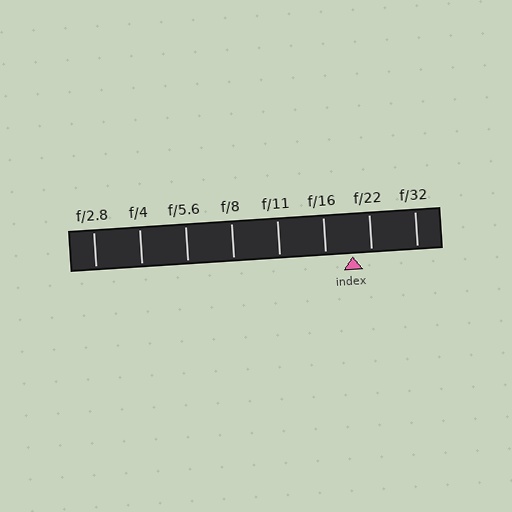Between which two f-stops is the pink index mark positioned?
The index mark is between f/16 and f/22.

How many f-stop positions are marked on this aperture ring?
There are 8 f-stop positions marked.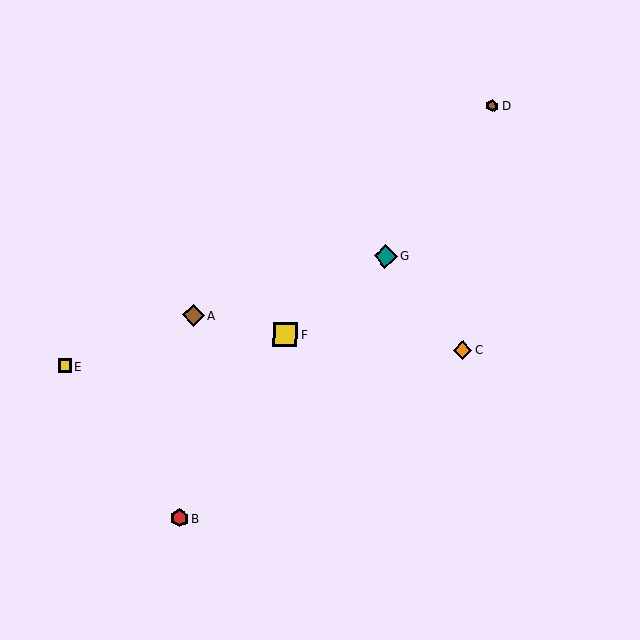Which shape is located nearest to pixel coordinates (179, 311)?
The brown diamond (labeled A) at (194, 315) is nearest to that location.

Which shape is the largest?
The yellow square (labeled F) is the largest.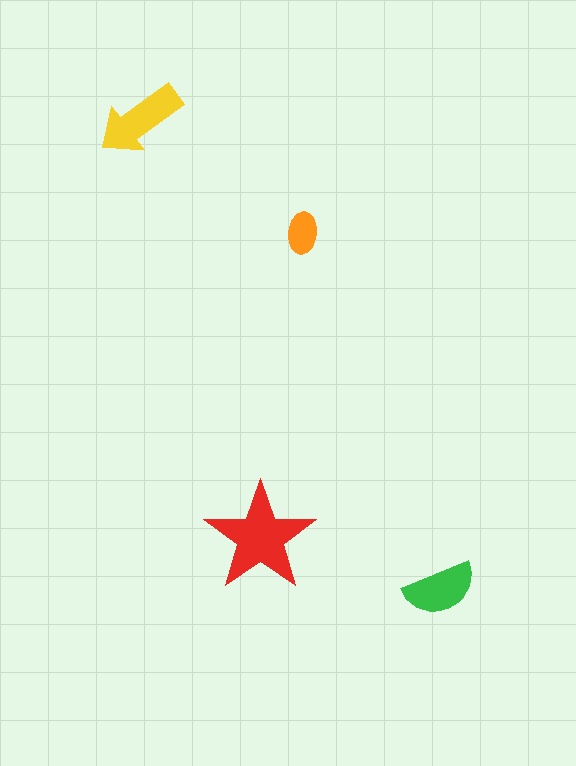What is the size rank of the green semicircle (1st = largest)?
3rd.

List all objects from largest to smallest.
The red star, the yellow arrow, the green semicircle, the orange ellipse.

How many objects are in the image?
There are 4 objects in the image.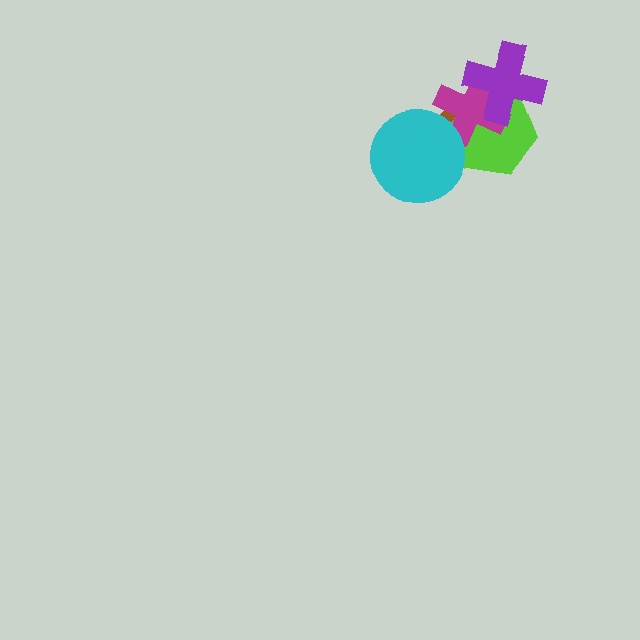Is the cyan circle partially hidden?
No, no other shape covers it.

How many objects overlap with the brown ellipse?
3 objects overlap with the brown ellipse.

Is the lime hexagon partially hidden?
Yes, it is partially covered by another shape.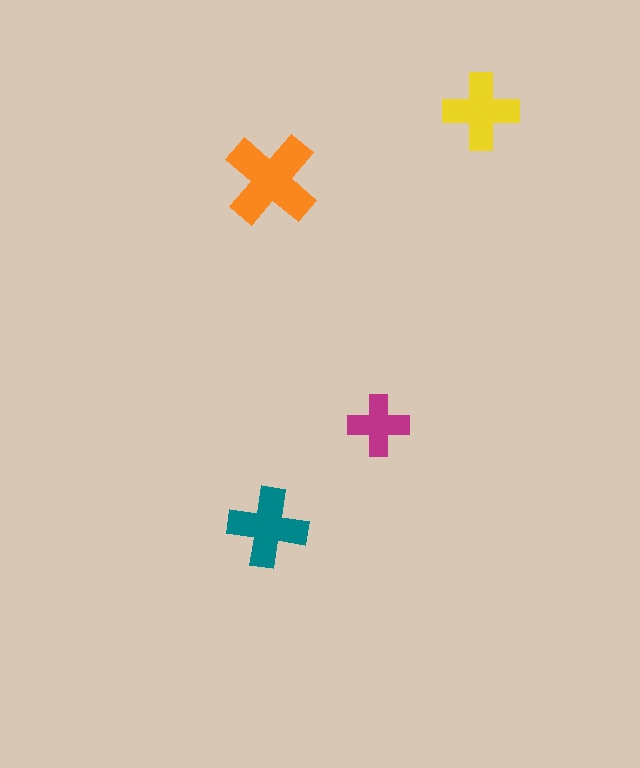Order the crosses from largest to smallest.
the orange one, the teal one, the yellow one, the magenta one.